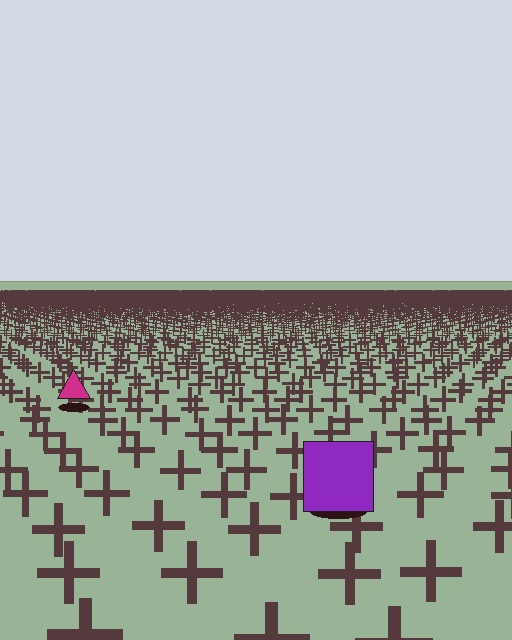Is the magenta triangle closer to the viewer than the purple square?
No. The purple square is closer — you can tell from the texture gradient: the ground texture is coarser near it.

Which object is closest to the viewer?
The purple square is closest. The texture marks near it are larger and more spread out.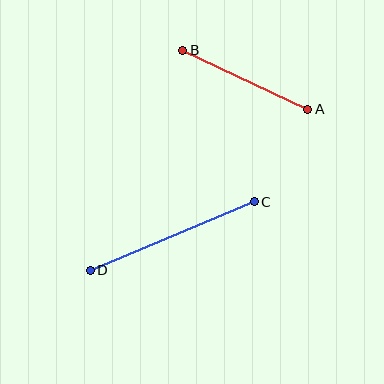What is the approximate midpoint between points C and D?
The midpoint is at approximately (172, 236) pixels.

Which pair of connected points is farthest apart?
Points C and D are farthest apart.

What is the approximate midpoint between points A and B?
The midpoint is at approximately (245, 80) pixels.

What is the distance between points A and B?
The distance is approximately 138 pixels.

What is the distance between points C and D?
The distance is approximately 178 pixels.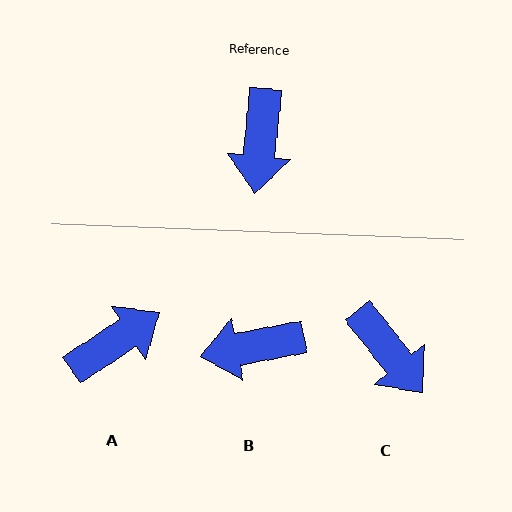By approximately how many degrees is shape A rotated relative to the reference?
Approximately 129 degrees counter-clockwise.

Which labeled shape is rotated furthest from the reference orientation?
A, about 129 degrees away.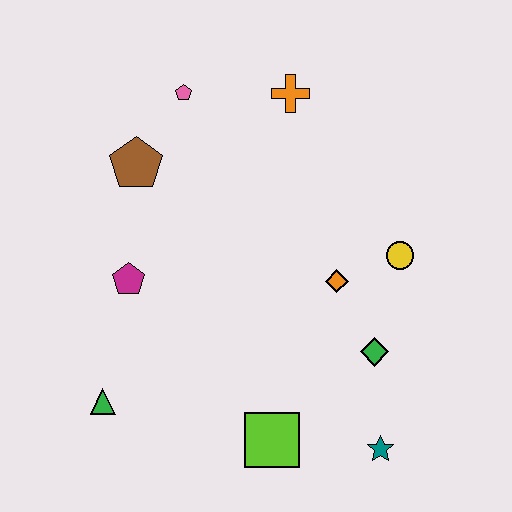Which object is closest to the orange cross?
The pink pentagon is closest to the orange cross.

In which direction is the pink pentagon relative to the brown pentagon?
The pink pentagon is above the brown pentagon.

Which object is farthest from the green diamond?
The pink pentagon is farthest from the green diamond.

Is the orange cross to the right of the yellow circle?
No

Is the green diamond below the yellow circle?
Yes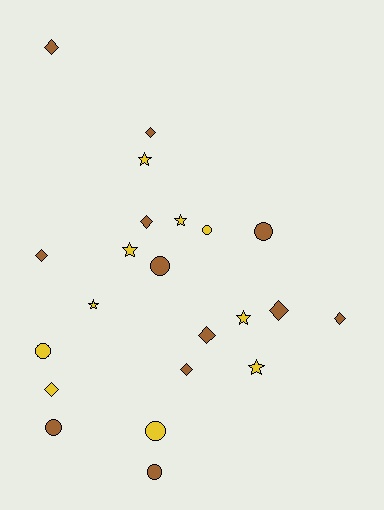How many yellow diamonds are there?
There is 1 yellow diamond.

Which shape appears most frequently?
Diamond, with 9 objects.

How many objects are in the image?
There are 22 objects.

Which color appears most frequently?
Brown, with 12 objects.